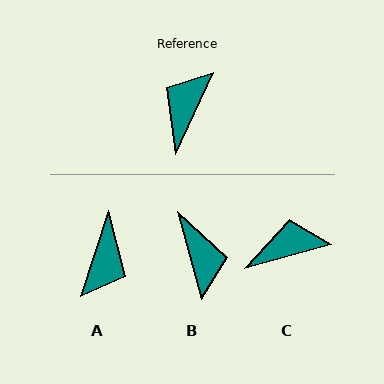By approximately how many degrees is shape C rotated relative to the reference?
Approximately 50 degrees clockwise.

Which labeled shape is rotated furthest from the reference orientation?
A, about 173 degrees away.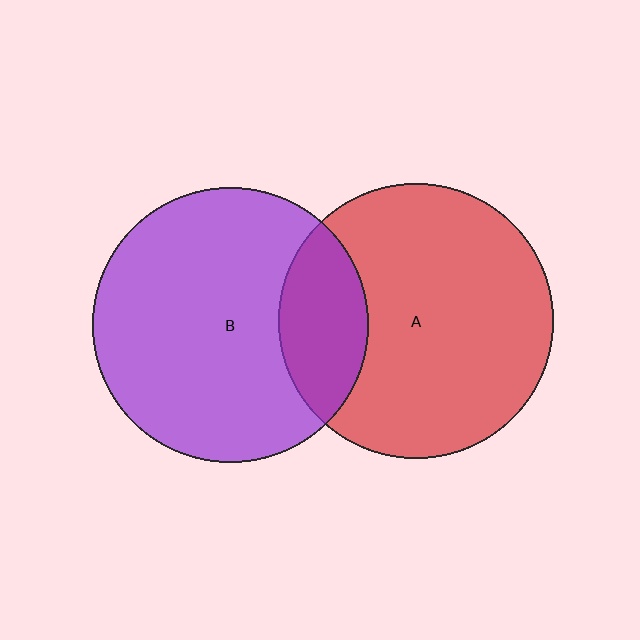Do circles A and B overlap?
Yes.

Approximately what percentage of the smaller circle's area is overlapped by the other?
Approximately 20%.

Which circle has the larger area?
Circle B (purple).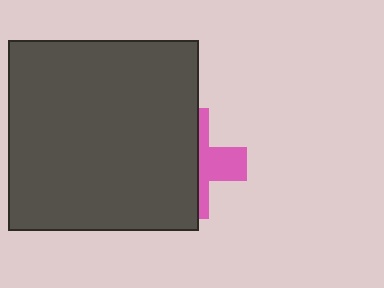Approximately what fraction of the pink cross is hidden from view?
Roughly 63% of the pink cross is hidden behind the dark gray square.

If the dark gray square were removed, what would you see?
You would see the complete pink cross.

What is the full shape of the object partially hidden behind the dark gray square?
The partially hidden object is a pink cross.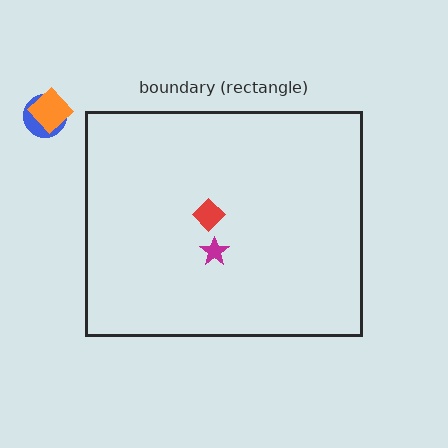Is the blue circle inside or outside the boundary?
Outside.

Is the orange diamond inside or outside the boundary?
Outside.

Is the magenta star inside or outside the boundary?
Inside.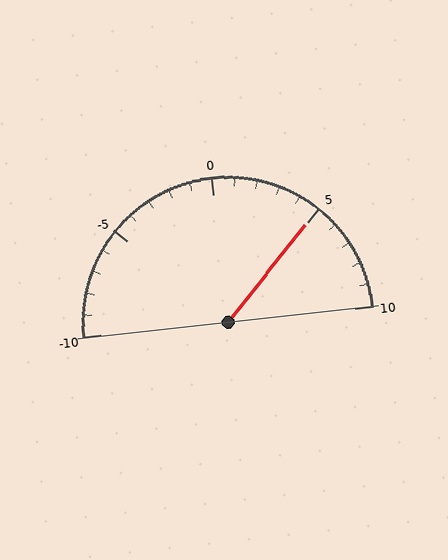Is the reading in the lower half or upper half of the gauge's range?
The reading is in the upper half of the range (-10 to 10).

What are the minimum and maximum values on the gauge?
The gauge ranges from -10 to 10.